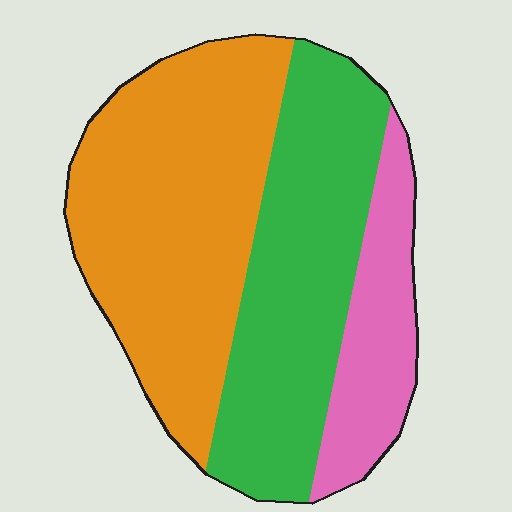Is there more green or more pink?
Green.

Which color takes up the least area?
Pink, at roughly 15%.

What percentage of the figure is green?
Green covers around 35% of the figure.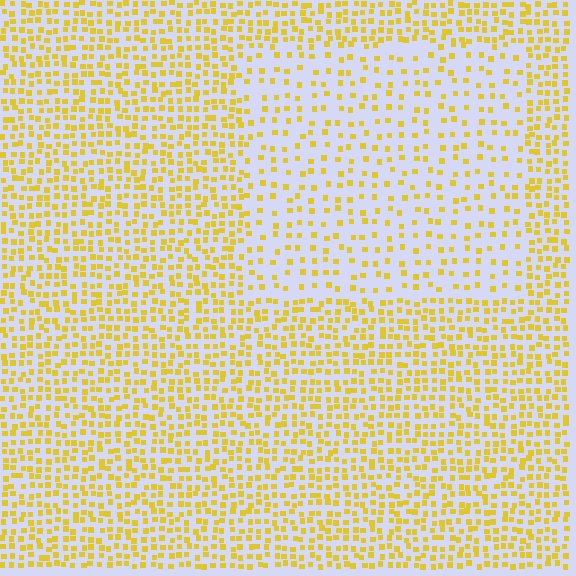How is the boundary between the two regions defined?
The boundary is defined by a change in element density (approximately 2.1x ratio). All elements are the same color, size, and shape.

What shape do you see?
I see a rectangle.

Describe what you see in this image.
The image contains small yellow elements arranged at two different densities. A rectangle-shaped region is visible where the elements are less densely packed than the surrounding area.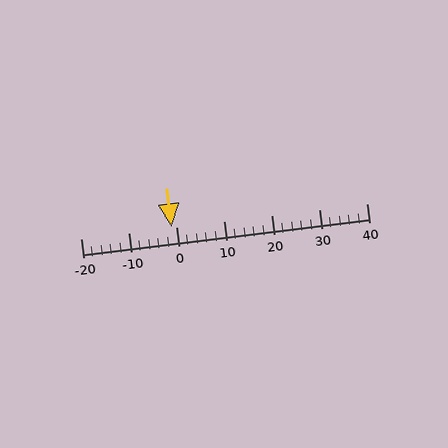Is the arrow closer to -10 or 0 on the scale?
The arrow is closer to 0.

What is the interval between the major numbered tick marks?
The major tick marks are spaced 10 units apart.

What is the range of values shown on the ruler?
The ruler shows values from -20 to 40.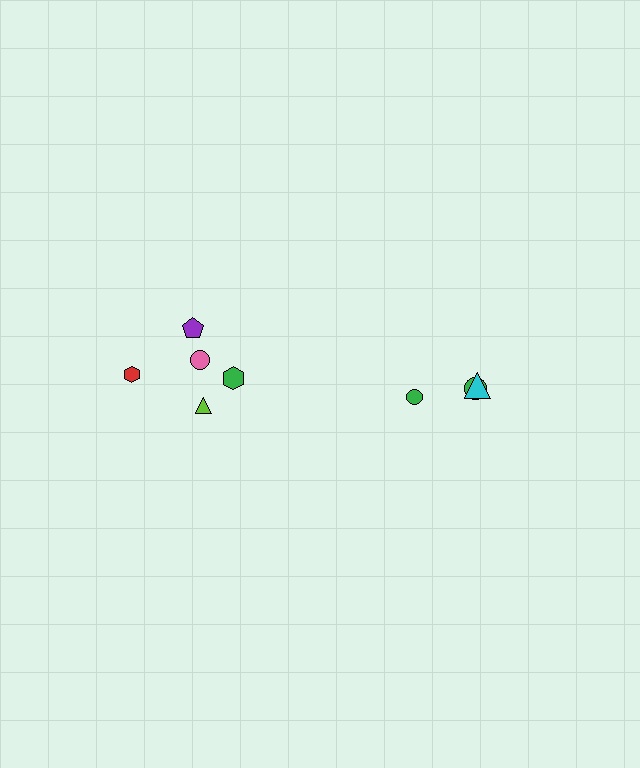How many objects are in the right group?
There are 3 objects.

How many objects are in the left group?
There are 5 objects.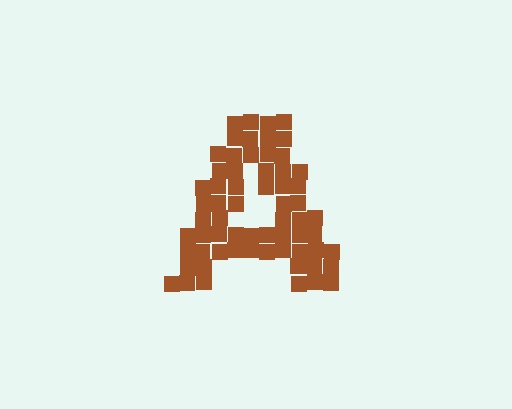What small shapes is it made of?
It is made of small squares.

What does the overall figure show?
The overall figure shows the letter A.